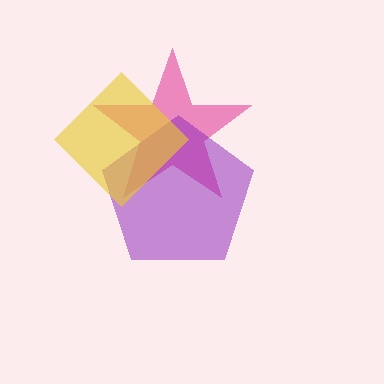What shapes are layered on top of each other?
The layered shapes are: a pink star, a purple pentagon, a yellow diamond.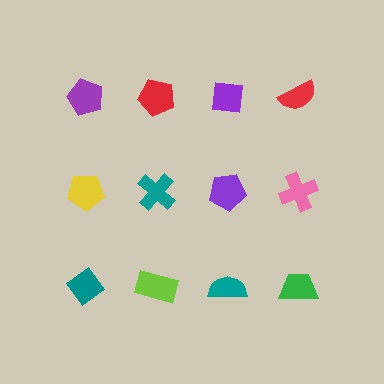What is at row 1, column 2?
A red pentagon.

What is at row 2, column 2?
A teal cross.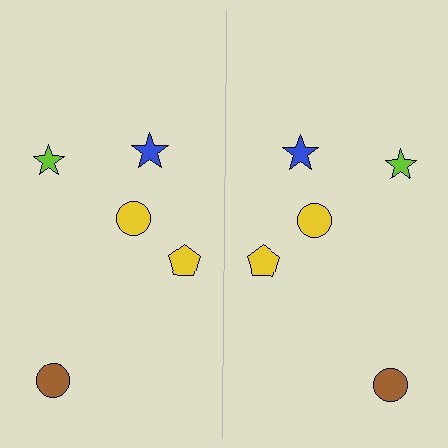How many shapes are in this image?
There are 10 shapes in this image.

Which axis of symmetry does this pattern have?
The pattern has a vertical axis of symmetry running through the center of the image.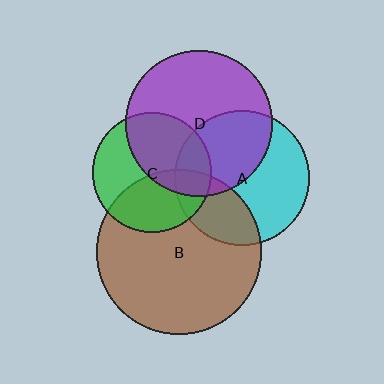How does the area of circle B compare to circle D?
Approximately 1.3 times.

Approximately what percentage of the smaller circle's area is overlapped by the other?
Approximately 40%.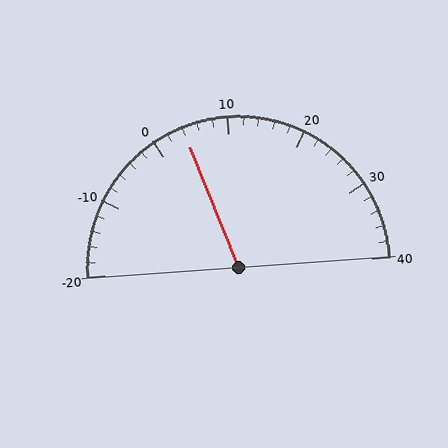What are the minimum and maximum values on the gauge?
The gauge ranges from -20 to 40.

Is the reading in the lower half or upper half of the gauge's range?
The reading is in the lower half of the range (-20 to 40).